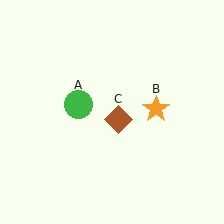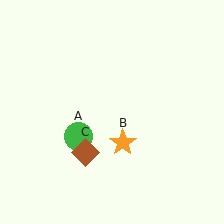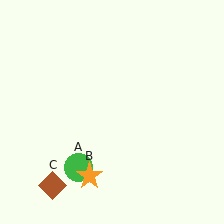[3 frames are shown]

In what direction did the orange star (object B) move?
The orange star (object B) moved down and to the left.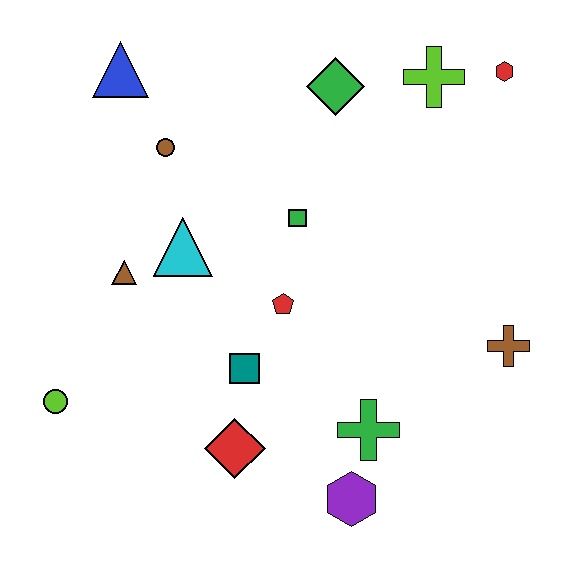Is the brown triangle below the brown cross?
No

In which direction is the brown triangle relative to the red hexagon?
The brown triangle is to the left of the red hexagon.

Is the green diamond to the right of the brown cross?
No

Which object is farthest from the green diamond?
The lime circle is farthest from the green diamond.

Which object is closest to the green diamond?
The lime cross is closest to the green diamond.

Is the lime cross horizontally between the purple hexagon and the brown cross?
Yes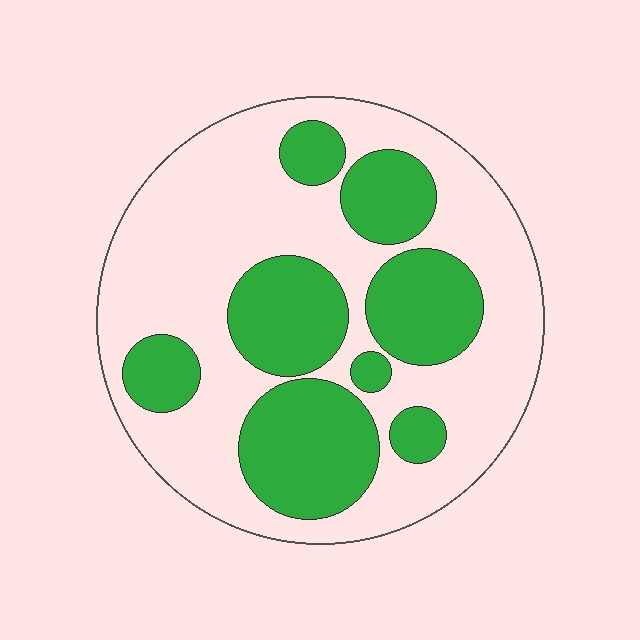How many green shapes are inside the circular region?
8.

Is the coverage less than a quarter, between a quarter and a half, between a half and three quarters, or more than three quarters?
Between a quarter and a half.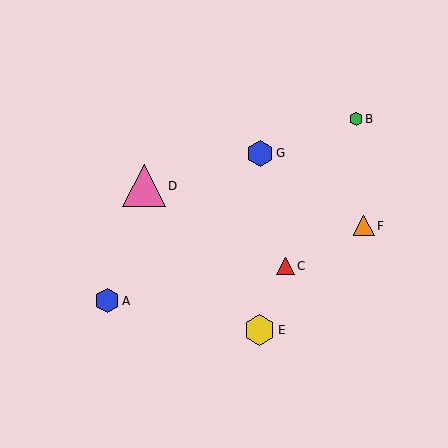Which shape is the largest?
The pink triangle (labeled D) is the largest.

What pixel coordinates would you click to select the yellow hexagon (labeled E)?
Click at (259, 330) to select the yellow hexagon E.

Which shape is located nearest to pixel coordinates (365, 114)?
The green hexagon (labeled B) at (356, 119) is nearest to that location.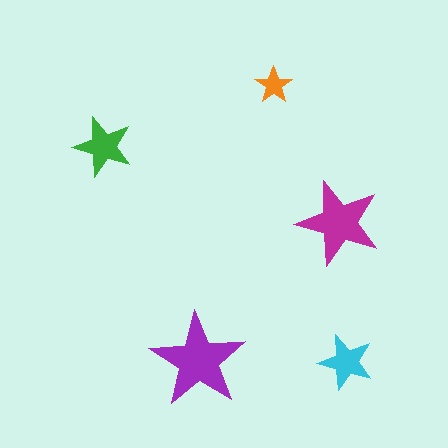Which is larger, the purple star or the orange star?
The purple one.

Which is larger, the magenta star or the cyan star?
The magenta one.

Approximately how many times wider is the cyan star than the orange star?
About 1.5 times wider.